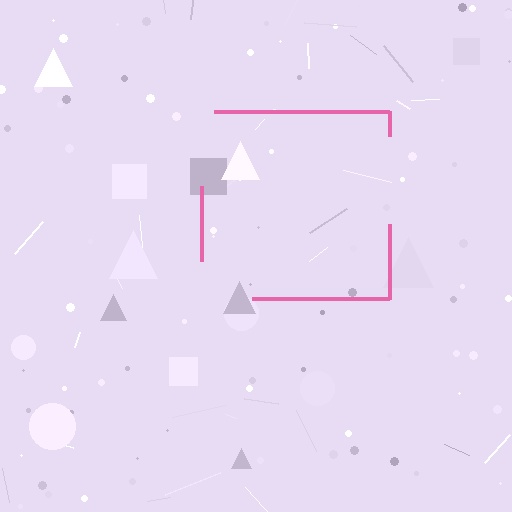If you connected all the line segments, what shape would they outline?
They would outline a square.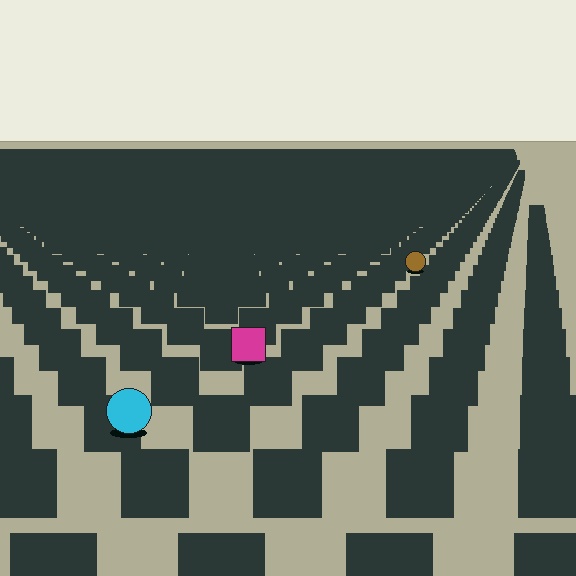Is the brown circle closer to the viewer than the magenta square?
No. The magenta square is closer — you can tell from the texture gradient: the ground texture is coarser near it.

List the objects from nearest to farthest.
From nearest to farthest: the cyan circle, the magenta square, the brown circle.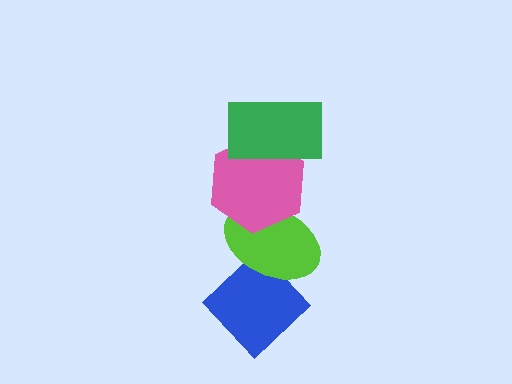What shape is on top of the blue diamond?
The lime ellipse is on top of the blue diamond.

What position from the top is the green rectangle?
The green rectangle is 1st from the top.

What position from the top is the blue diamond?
The blue diamond is 4th from the top.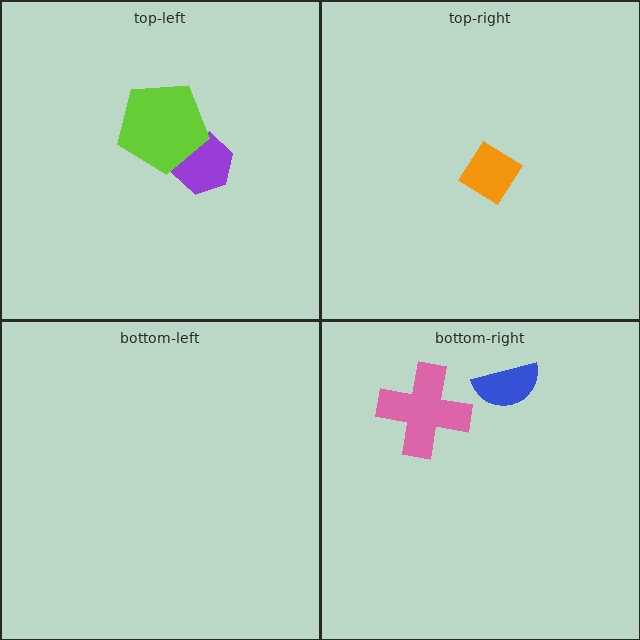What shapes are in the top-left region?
The purple hexagon, the lime pentagon.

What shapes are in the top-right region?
The orange diamond.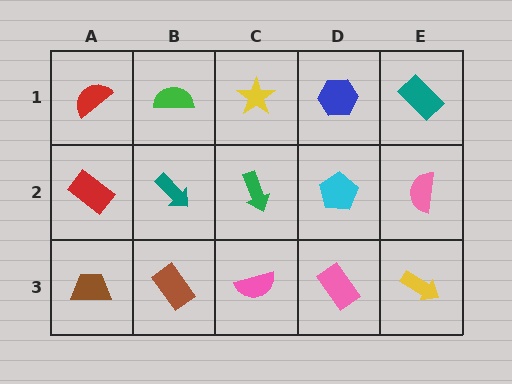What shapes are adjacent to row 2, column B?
A green semicircle (row 1, column B), a brown rectangle (row 3, column B), a red rectangle (row 2, column A), a green arrow (row 2, column C).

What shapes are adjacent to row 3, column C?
A green arrow (row 2, column C), a brown rectangle (row 3, column B), a pink rectangle (row 3, column D).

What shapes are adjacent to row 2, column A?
A red semicircle (row 1, column A), a brown trapezoid (row 3, column A), a teal arrow (row 2, column B).